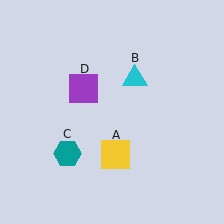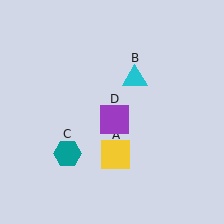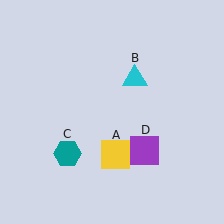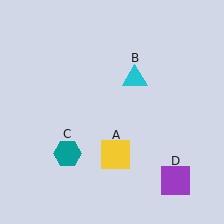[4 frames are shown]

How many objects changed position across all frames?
1 object changed position: purple square (object D).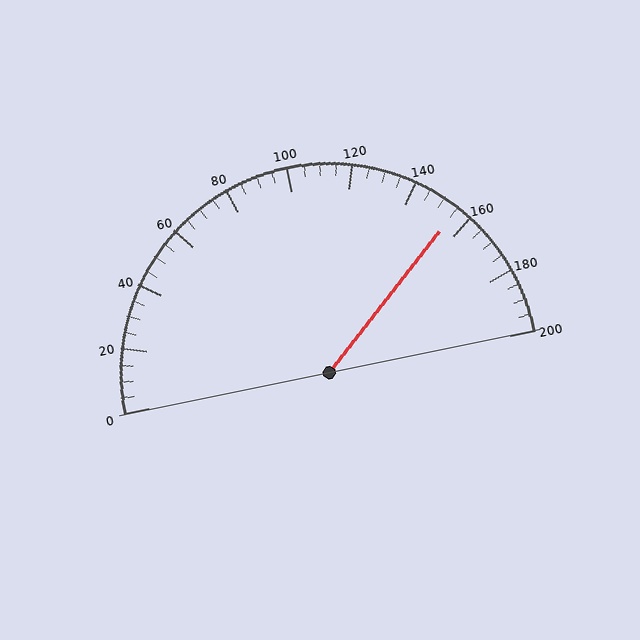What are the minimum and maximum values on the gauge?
The gauge ranges from 0 to 200.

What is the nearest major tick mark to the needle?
The nearest major tick mark is 160.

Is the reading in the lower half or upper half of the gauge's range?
The reading is in the upper half of the range (0 to 200).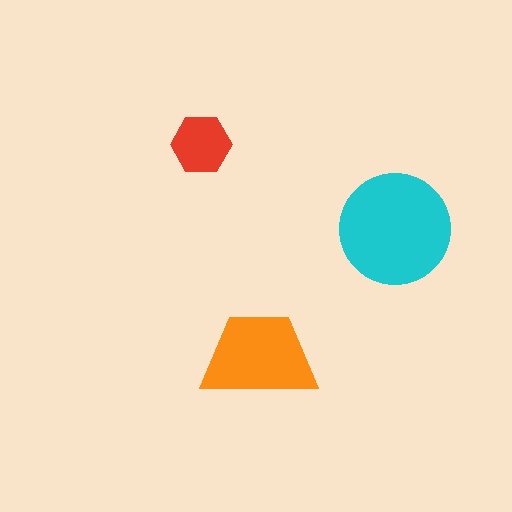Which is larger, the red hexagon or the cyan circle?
The cyan circle.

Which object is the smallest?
The red hexagon.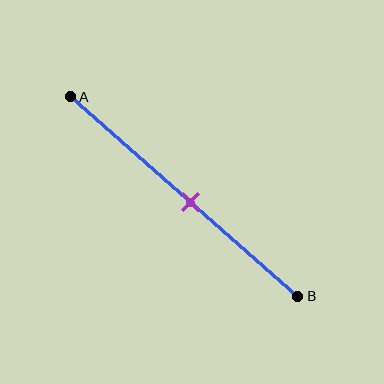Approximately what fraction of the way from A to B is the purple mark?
The purple mark is approximately 55% of the way from A to B.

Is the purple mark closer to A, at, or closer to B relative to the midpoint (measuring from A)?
The purple mark is approximately at the midpoint of segment AB.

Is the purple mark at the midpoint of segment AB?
Yes, the mark is approximately at the midpoint.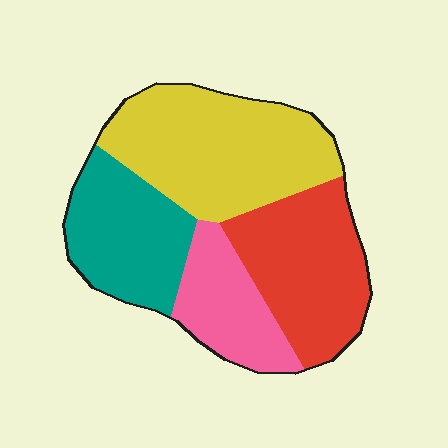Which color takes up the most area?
Yellow, at roughly 35%.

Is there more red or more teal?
Red.